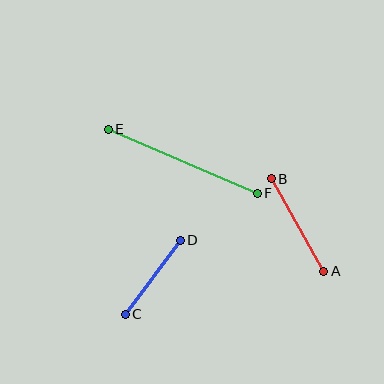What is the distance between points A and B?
The distance is approximately 106 pixels.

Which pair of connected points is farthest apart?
Points E and F are farthest apart.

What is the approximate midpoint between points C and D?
The midpoint is at approximately (153, 277) pixels.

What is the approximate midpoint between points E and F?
The midpoint is at approximately (183, 161) pixels.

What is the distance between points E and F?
The distance is approximately 162 pixels.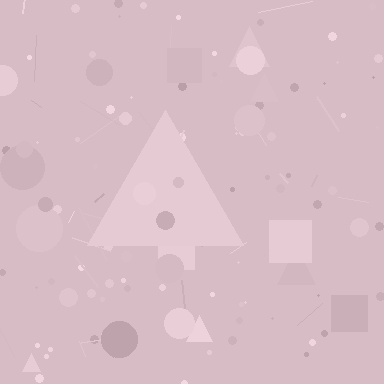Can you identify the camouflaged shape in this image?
The camouflaged shape is a triangle.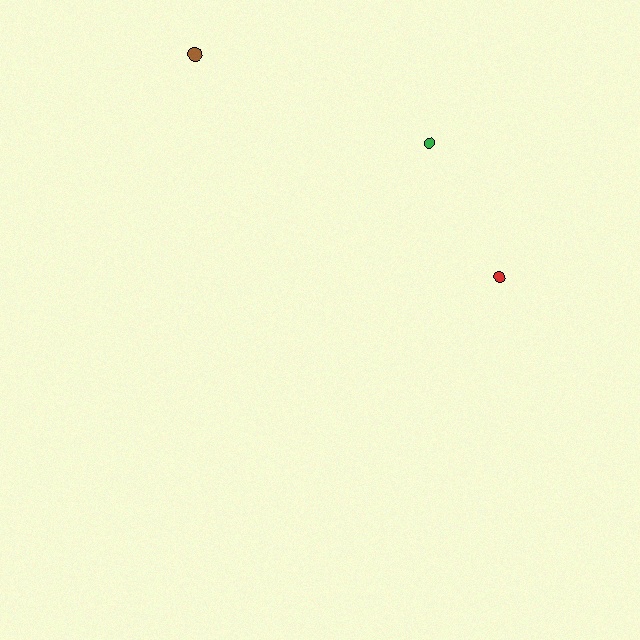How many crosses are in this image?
There are no crosses.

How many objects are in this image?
There are 3 objects.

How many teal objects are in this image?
There are no teal objects.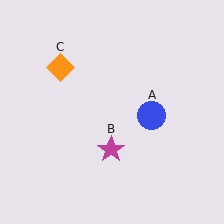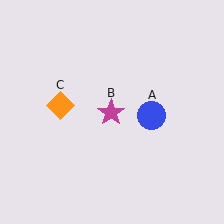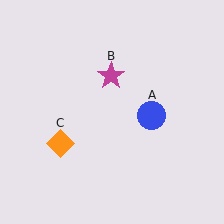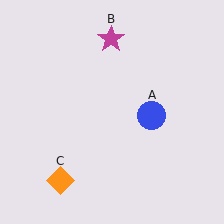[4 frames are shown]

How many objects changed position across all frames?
2 objects changed position: magenta star (object B), orange diamond (object C).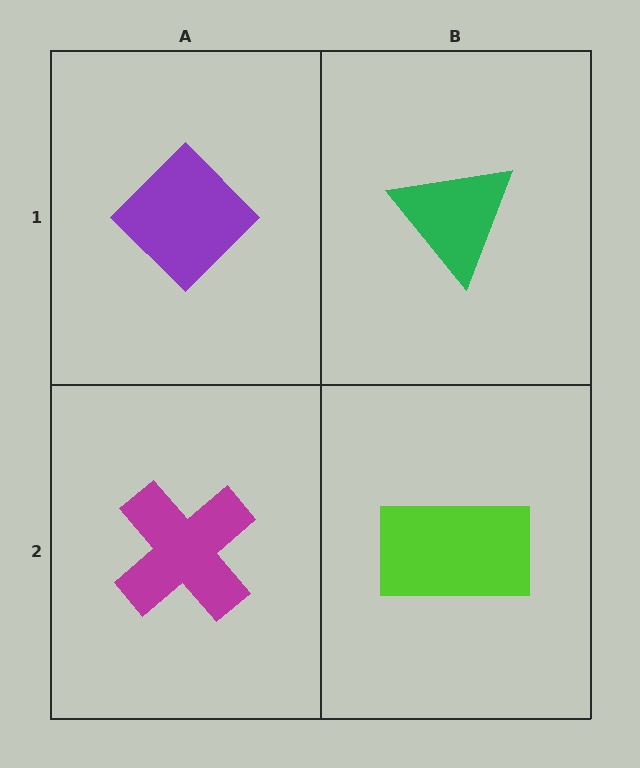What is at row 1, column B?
A green triangle.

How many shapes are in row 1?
2 shapes.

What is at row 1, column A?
A purple diamond.